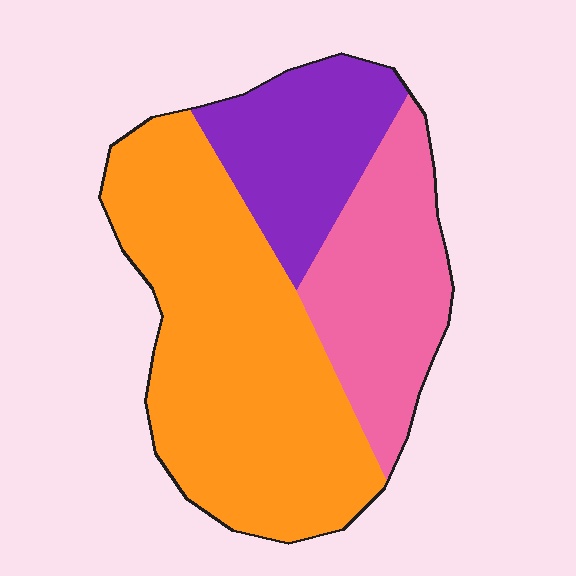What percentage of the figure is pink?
Pink takes up about one quarter (1/4) of the figure.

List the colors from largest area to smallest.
From largest to smallest: orange, pink, purple.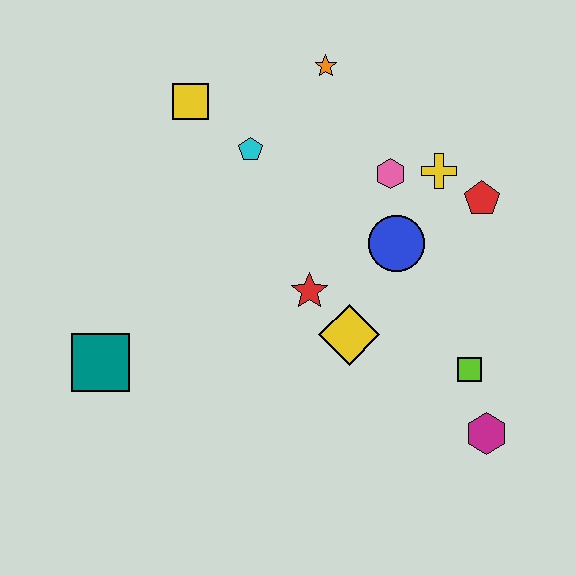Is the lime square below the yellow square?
Yes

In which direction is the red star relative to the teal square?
The red star is to the right of the teal square.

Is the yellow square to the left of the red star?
Yes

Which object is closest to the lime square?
The magenta hexagon is closest to the lime square.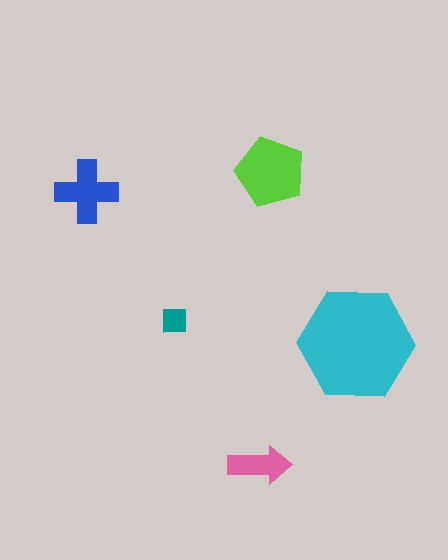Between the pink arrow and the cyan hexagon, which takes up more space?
The cyan hexagon.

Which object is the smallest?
The teal square.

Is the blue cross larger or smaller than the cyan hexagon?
Smaller.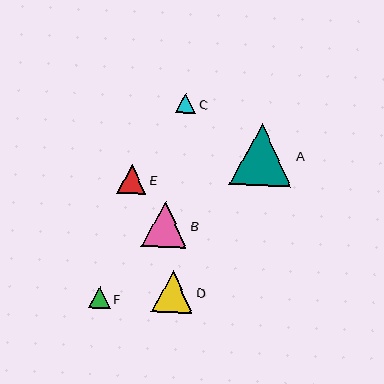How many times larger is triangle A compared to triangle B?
Triangle A is approximately 1.4 times the size of triangle B.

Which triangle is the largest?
Triangle A is the largest with a size of approximately 63 pixels.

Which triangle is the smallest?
Triangle C is the smallest with a size of approximately 20 pixels.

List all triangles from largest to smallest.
From largest to smallest: A, B, D, E, F, C.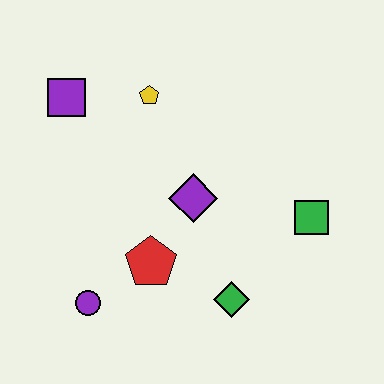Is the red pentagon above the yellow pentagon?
No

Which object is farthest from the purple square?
The green square is farthest from the purple square.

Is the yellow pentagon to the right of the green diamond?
No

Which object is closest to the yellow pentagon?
The purple square is closest to the yellow pentagon.